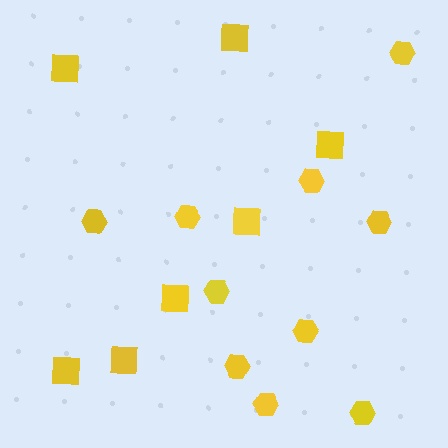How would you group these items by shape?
There are 2 groups: one group of hexagons (10) and one group of squares (7).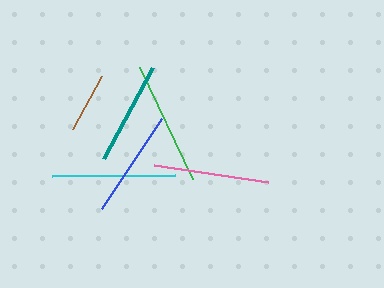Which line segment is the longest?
The green line is the longest at approximately 124 pixels.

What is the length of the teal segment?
The teal segment is approximately 103 pixels long.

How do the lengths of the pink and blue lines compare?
The pink and blue lines are approximately the same length.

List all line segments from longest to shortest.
From longest to shortest: green, cyan, pink, blue, teal, brown.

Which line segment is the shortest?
The brown line is the shortest at approximately 60 pixels.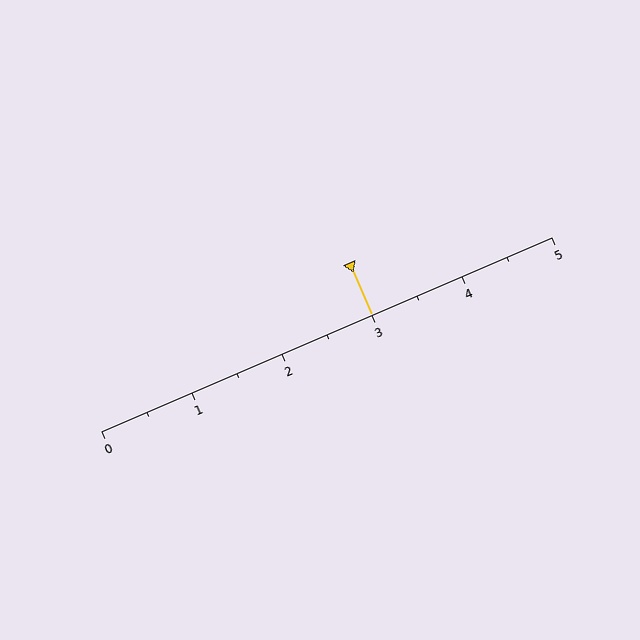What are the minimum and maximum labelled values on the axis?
The axis runs from 0 to 5.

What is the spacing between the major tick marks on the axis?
The major ticks are spaced 1 apart.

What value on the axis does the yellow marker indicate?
The marker indicates approximately 3.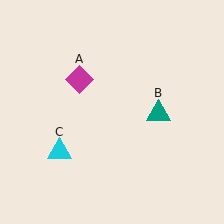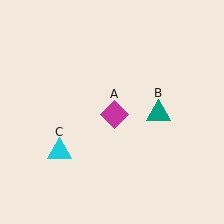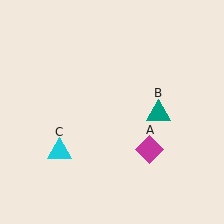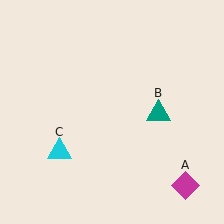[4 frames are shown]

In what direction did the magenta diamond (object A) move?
The magenta diamond (object A) moved down and to the right.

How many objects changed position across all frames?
1 object changed position: magenta diamond (object A).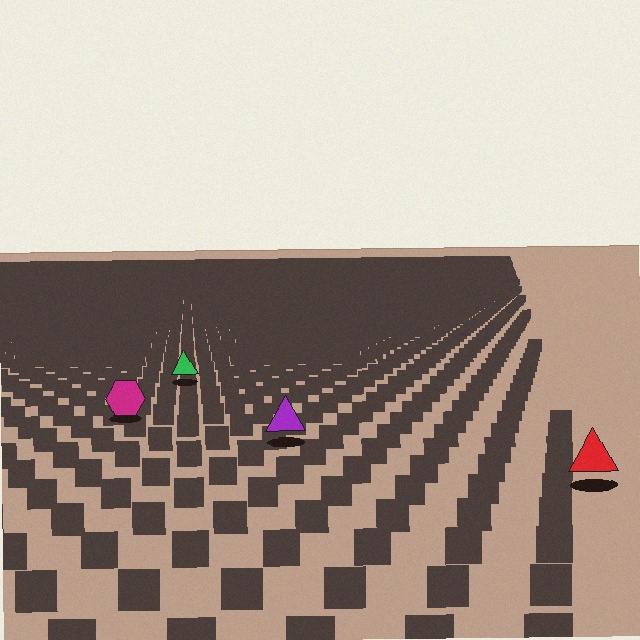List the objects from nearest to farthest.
From nearest to farthest: the red triangle, the purple triangle, the magenta hexagon, the green triangle.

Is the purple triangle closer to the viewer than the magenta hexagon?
Yes. The purple triangle is closer — you can tell from the texture gradient: the ground texture is coarser near it.